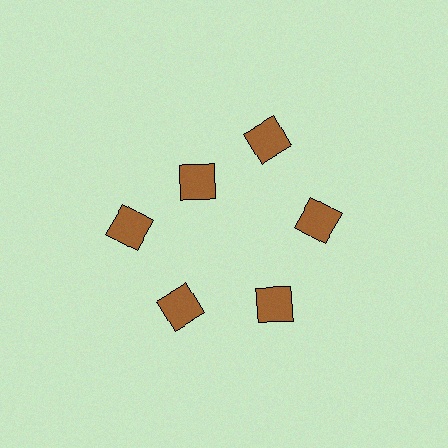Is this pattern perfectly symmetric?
No. The 6 brown diamonds are arranged in a ring, but one element near the 11 o'clock position is pulled inward toward the center, breaking the 6-fold rotational symmetry.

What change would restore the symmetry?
The symmetry would be restored by moving it outward, back onto the ring so that all 6 diamonds sit at equal angles and equal distance from the center.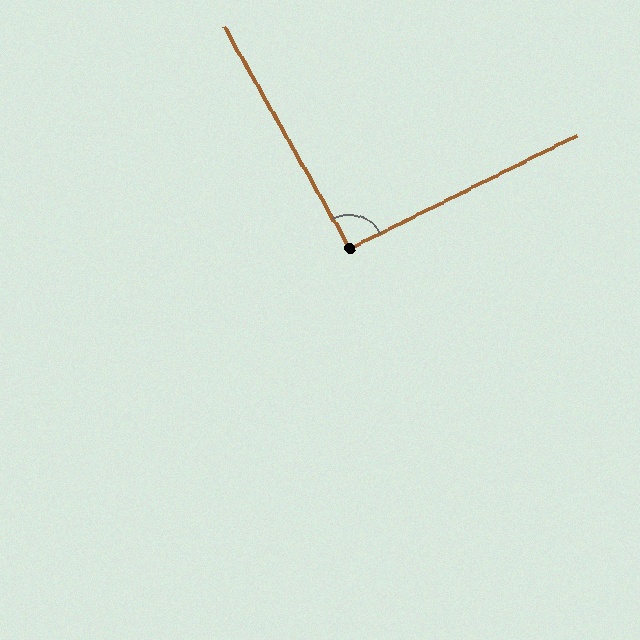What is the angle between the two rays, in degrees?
Approximately 93 degrees.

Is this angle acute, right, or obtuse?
It is approximately a right angle.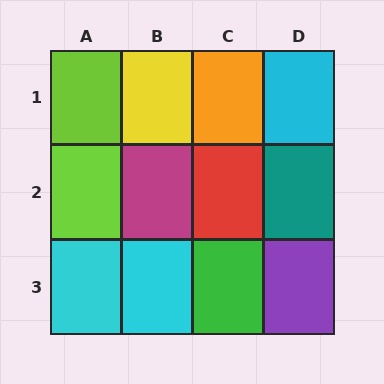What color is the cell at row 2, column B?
Magenta.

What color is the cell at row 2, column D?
Teal.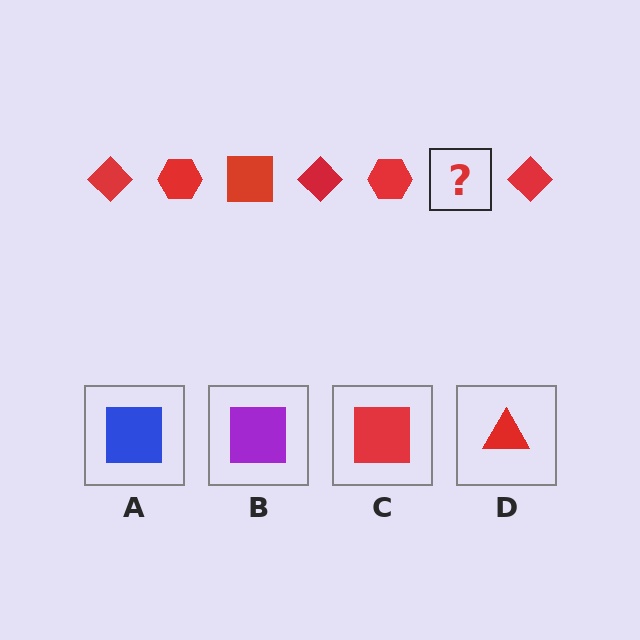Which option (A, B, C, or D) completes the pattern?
C.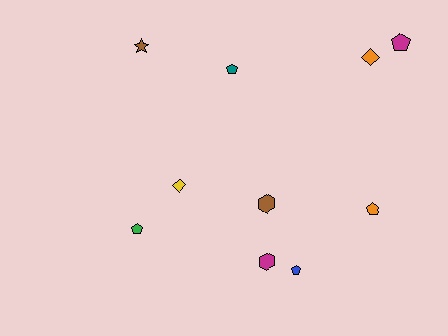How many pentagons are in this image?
There are 5 pentagons.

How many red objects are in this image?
There are no red objects.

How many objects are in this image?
There are 10 objects.